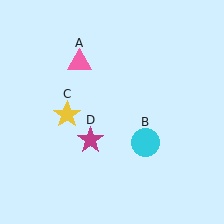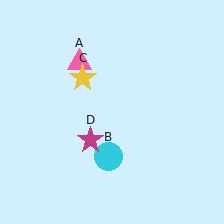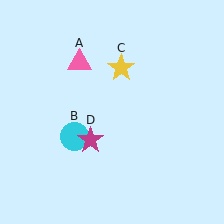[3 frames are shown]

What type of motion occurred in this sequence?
The cyan circle (object B), yellow star (object C) rotated clockwise around the center of the scene.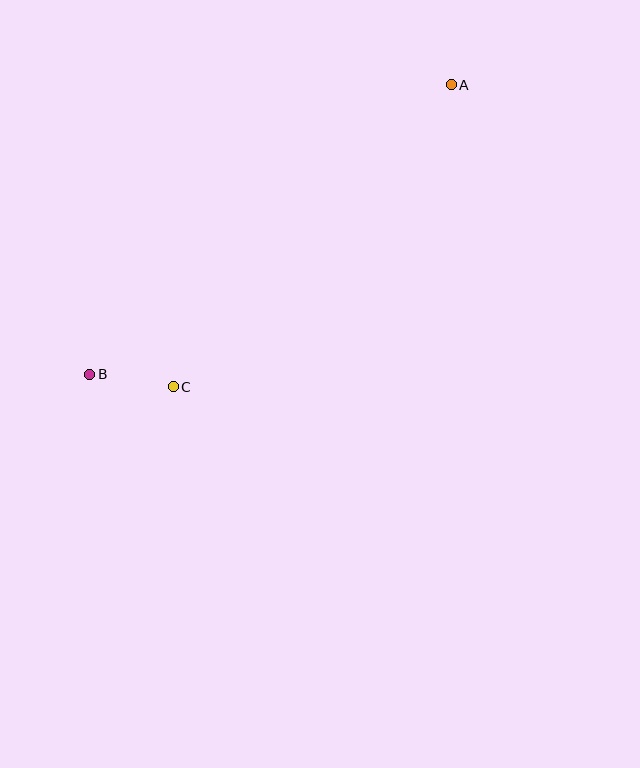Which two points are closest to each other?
Points B and C are closest to each other.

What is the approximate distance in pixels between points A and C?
The distance between A and C is approximately 410 pixels.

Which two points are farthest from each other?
Points A and B are farthest from each other.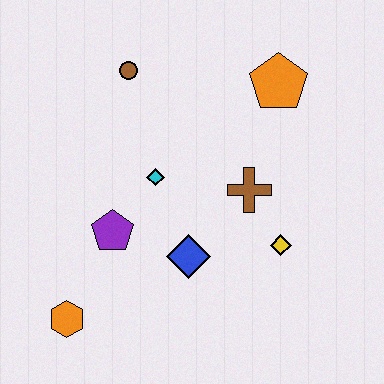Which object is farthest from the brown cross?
The orange hexagon is farthest from the brown cross.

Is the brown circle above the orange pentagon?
Yes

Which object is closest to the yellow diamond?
The brown cross is closest to the yellow diamond.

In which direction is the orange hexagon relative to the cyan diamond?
The orange hexagon is below the cyan diamond.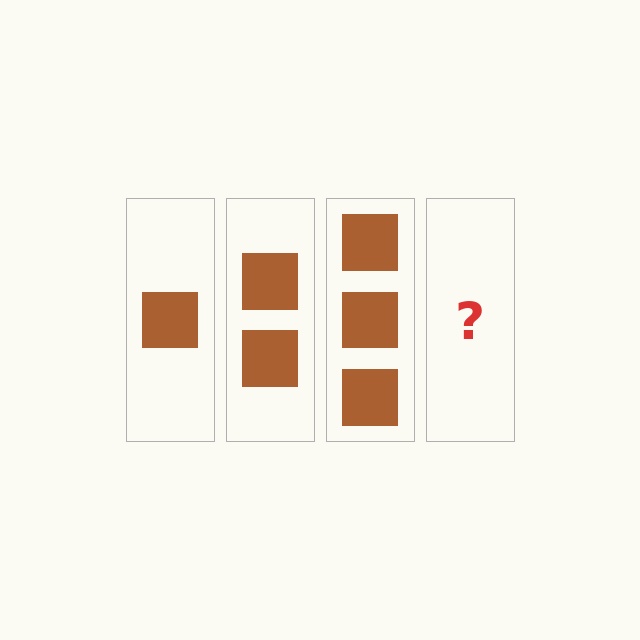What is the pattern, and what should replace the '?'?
The pattern is that each step adds one more square. The '?' should be 4 squares.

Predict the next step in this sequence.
The next step is 4 squares.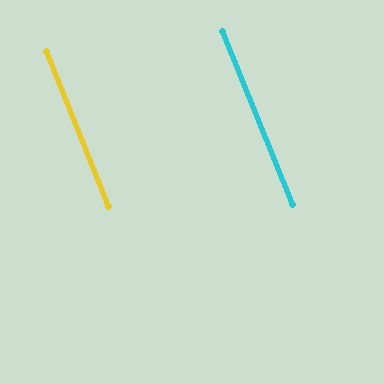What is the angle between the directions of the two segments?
Approximately 0 degrees.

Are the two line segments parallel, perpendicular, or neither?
Parallel — their directions differ by only 0.4°.